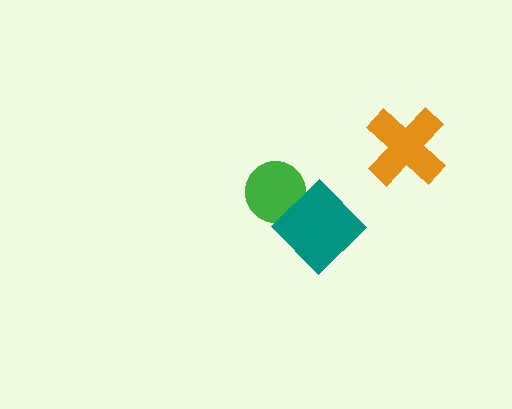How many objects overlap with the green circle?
1 object overlaps with the green circle.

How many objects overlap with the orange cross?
0 objects overlap with the orange cross.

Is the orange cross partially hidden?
No, no other shape covers it.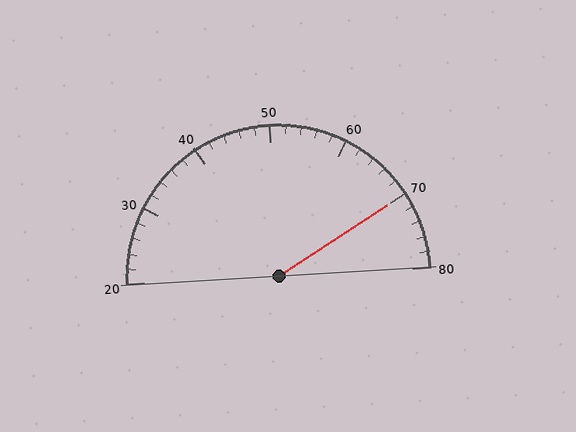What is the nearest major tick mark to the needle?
The nearest major tick mark is 70.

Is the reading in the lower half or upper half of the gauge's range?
The reading is in the upper half of the range (20 to 80).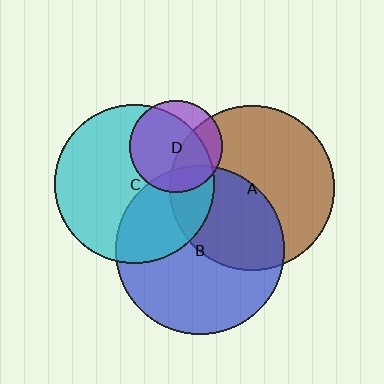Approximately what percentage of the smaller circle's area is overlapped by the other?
Approximately 40%.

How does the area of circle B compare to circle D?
Approximately 3.3 times.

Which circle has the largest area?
Circle B (blue).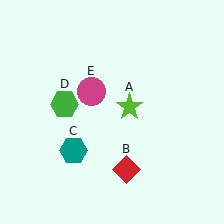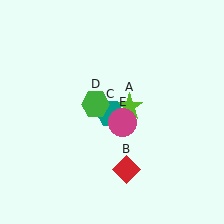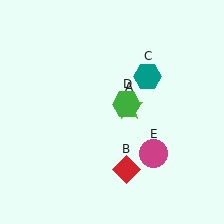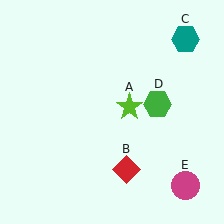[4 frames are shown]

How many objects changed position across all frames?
3 objects changed position: teal hexagon (object C), green hexagon (object D), magenta circle (object E).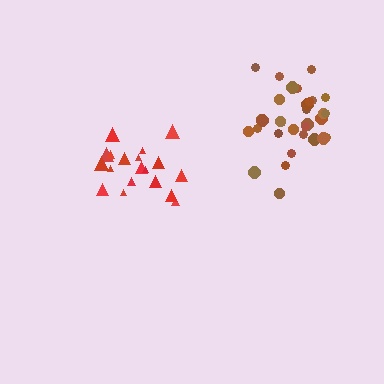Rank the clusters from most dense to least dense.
brown, red.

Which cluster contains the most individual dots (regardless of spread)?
Brown (32).